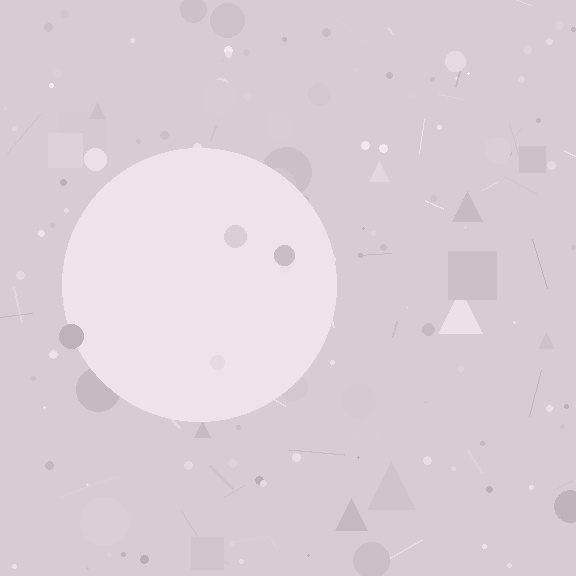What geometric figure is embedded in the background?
A circle is embedded in the background.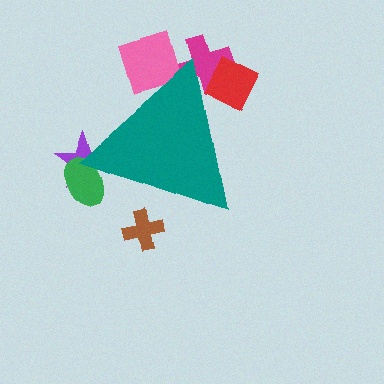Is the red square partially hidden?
Yes, the red square is partially hidden behind the teal triangle.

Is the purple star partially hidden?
Yes, the purple star is partially hidden behind the teal triangle.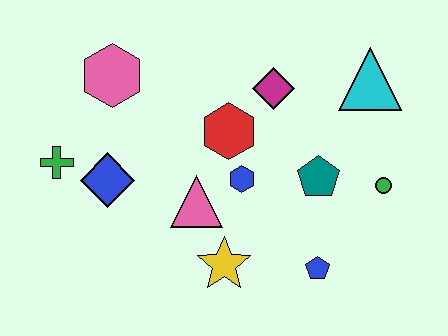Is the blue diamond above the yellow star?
Yes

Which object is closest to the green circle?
The teal pentagon is closest to the green circle.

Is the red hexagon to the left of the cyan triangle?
Yes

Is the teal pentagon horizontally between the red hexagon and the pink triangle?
No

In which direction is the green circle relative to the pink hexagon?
The green circle is to the right of the pink hexagon.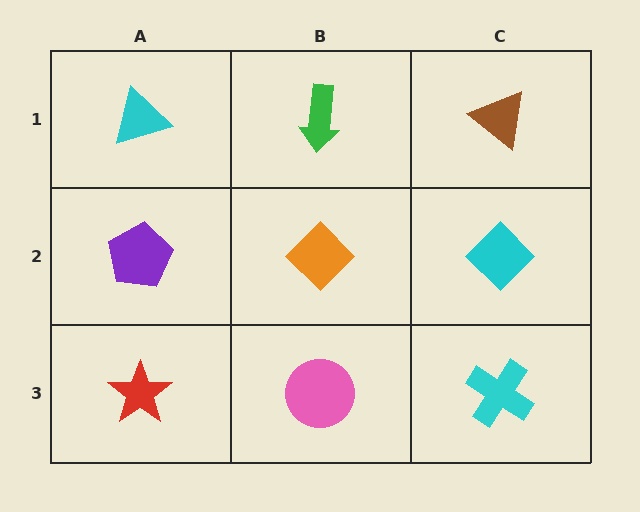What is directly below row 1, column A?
A purple pentagon.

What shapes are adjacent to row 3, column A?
A purple pentagon (row 2, column A), a pink circle (row 3, column B).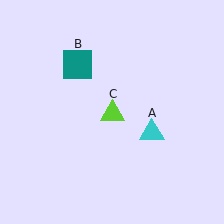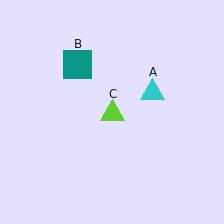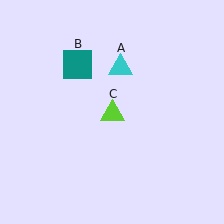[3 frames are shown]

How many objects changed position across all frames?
1 object changed position: cyan triangle (object A).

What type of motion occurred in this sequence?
The cyan triangle (object A) rotated counterclockwise around the center of the scene.